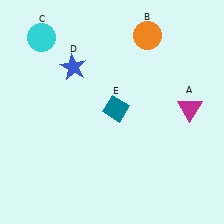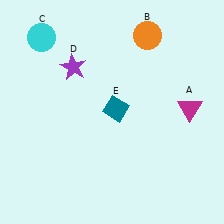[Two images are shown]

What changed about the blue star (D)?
In Image 1, D is blue. In Image 2, it changed to purple.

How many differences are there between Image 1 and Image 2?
There is 1 difference between the two images.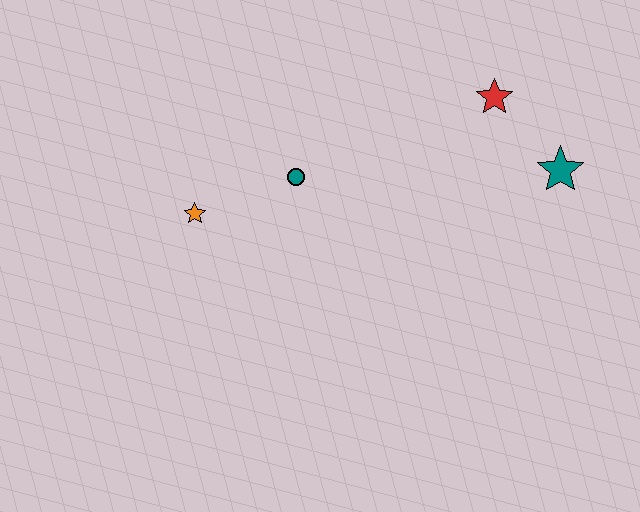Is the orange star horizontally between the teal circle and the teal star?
No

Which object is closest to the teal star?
The red star is closest to the teal star.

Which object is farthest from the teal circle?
The teal star is farthest from the teal circle.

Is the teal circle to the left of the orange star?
No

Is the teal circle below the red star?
Yes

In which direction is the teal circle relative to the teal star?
The teal circle is to the left of the teal star.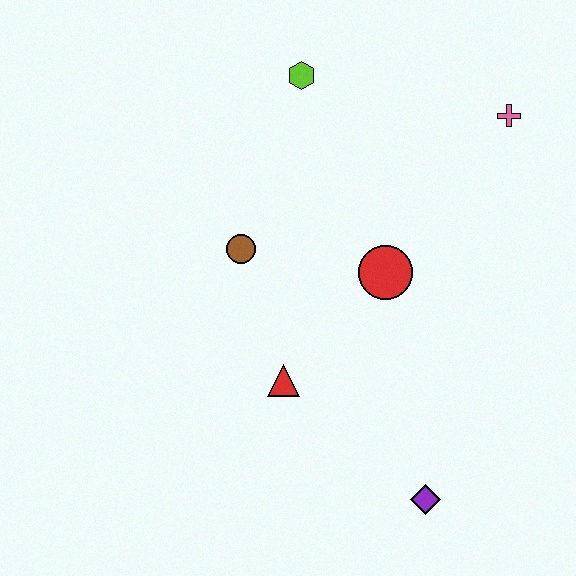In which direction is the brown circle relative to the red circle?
The brown circle is to the left of the red circle.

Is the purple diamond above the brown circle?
No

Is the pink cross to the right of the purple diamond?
Yes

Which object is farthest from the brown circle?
The purple diamond is farthest from the brown circle.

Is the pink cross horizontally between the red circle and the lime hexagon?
No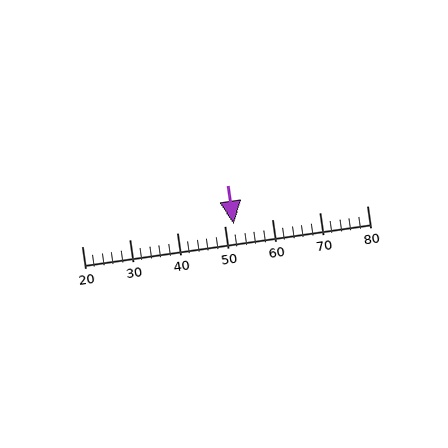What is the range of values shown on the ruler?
The ruler shows values from 20 to 80.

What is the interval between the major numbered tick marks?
The major tick marks are spaced 10 units apart.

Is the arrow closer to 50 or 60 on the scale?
The arrow is closer to 50.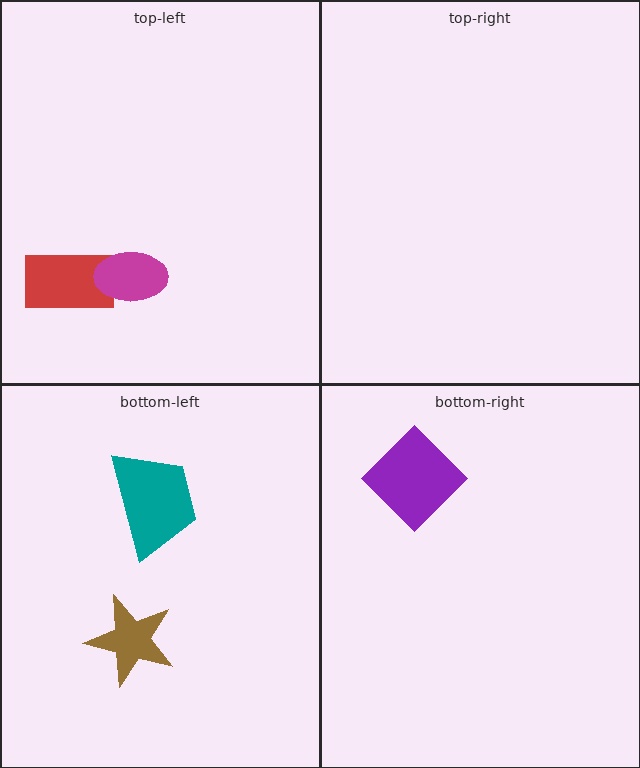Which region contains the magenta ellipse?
The top-left region.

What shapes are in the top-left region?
The red rectangle, the magenta ellipse.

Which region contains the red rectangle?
The top-left region.